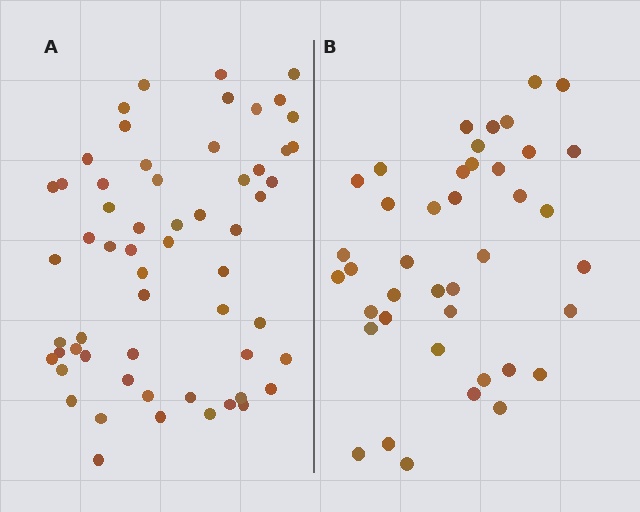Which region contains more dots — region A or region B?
Region A (the left region) has more dots.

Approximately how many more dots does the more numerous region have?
Region A has approximately 20 more dots than region B.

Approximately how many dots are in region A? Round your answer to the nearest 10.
About 60 dots. (The exact count is 59, which rounds to 60.)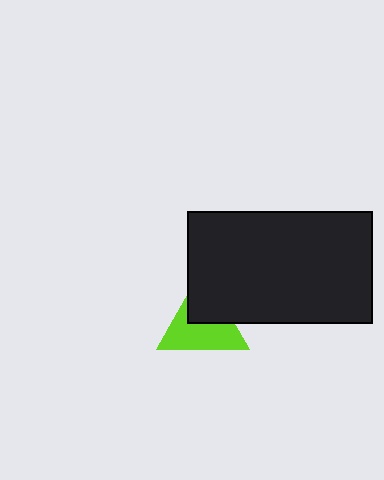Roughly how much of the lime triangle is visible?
About half of it is visible (roughly 60%).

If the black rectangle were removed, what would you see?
You would see the complete lime triangle.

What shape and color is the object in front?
The object in front is a black rectangle.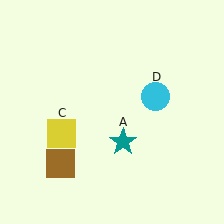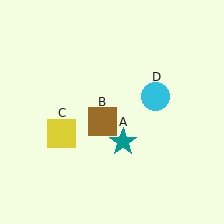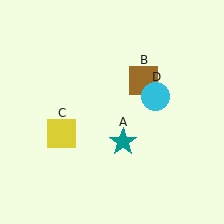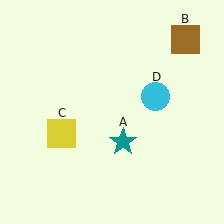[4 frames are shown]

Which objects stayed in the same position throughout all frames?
Teal star (object A) and yellow square (object C) and cyan circle (object D) remained stationary.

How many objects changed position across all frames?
1 object changed position: brown square (object B).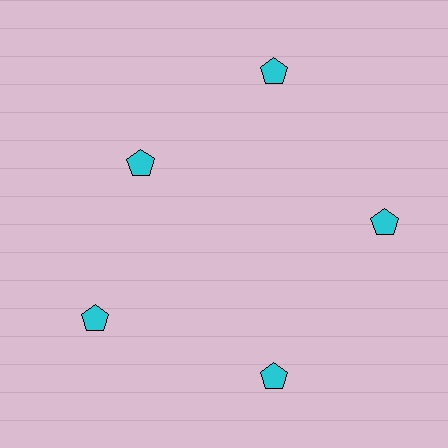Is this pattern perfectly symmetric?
No. The 5 cyan pentagons are arranged in a ring, but one element near the 10 o'clock position is pulled inward toward the center, breaking the 5-fold rotational symmetry.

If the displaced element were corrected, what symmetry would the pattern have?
It would have 5-fold rotational symmetry — the pattern would map onto itself every 72 degrees.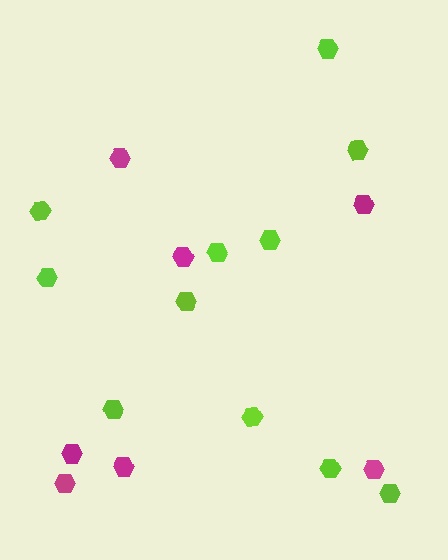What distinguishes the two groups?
There are 2 groups: one group of lime hexagons (11) and one group of magenta hexagons (7).